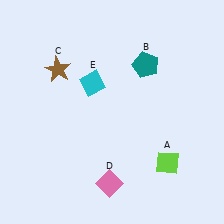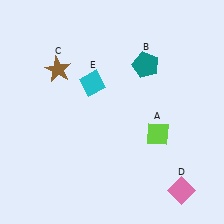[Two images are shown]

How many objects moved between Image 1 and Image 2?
2 objects moved between the two images.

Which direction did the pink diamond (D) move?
The pink diamond (D) moved right.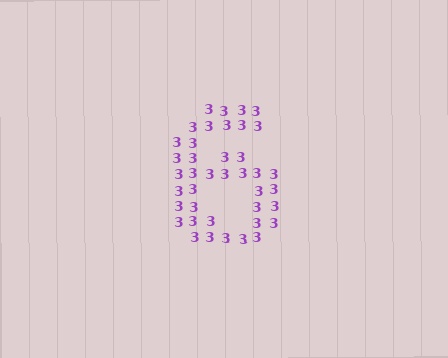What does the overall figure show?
The overall figure shows the digit 6.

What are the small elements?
The small elements are digit 3's.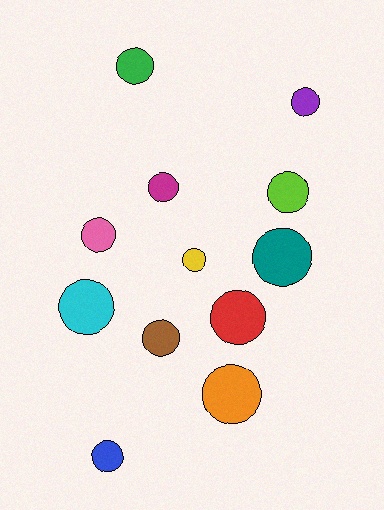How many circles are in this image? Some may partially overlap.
There are 12 circles.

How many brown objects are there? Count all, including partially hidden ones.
There is 1 brown object.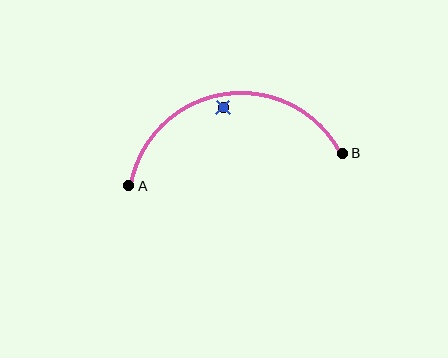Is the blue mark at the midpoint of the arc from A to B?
No — the blue mark does not lie on the arc at all. It sits slightly inside the curve.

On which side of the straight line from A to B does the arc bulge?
The arc bulges above the straight line connecting A and B.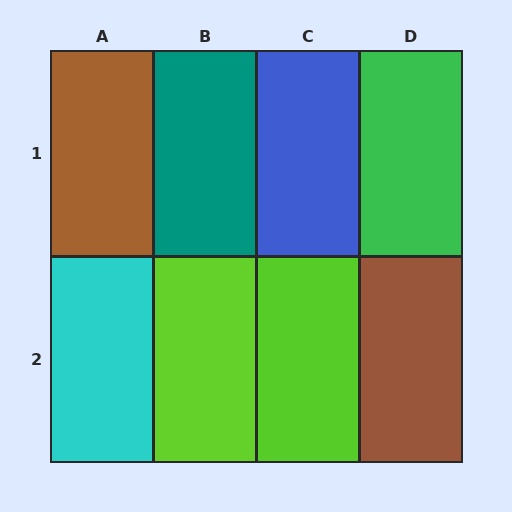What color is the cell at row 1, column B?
Teal.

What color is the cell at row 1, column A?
Brown.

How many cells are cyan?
1 cell is cyan.